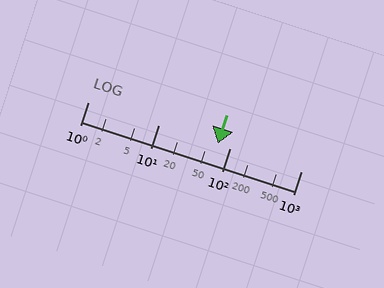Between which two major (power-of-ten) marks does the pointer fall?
The pointer is between 10 and 100.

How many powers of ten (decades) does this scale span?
The scale spans 3 decades, from 1 to 1000.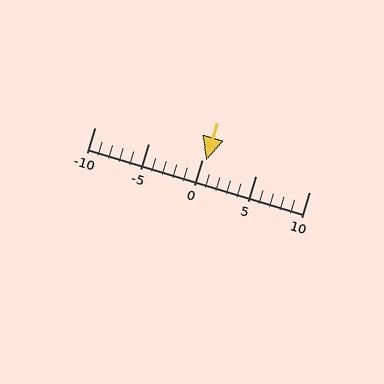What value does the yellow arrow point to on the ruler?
The yellow arrow points to approximately 0.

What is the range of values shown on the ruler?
The ruler shows values from -10 to 10.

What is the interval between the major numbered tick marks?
The major tick marks are spaced 5 units apart.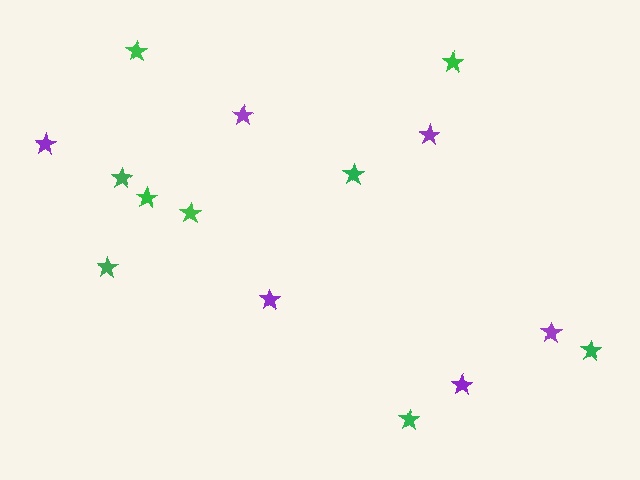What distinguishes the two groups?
There are 2 groups: one group of purple stars (6) and one group of green stars (9).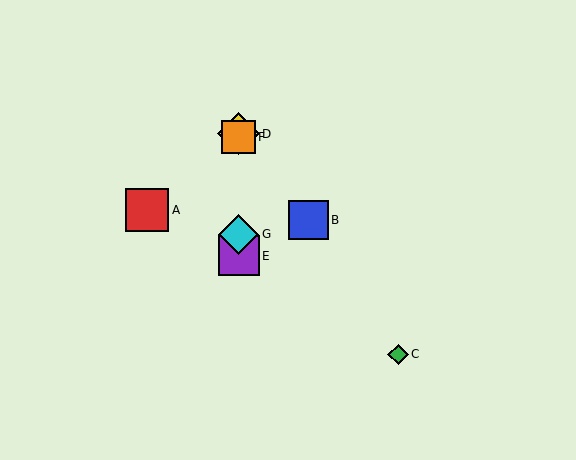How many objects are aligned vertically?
4 objects (D, E, F, G) are aligned vertically.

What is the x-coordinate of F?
Object F is at x≈239.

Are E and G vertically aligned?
Yes, both are at x≈239.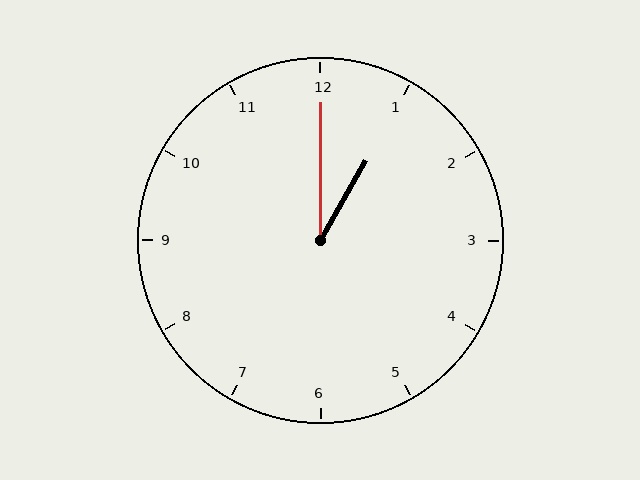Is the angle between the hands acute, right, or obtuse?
It is acute.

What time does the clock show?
1:00.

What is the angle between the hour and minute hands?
Approximately 30 degrees.